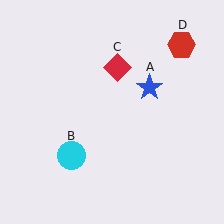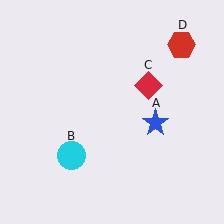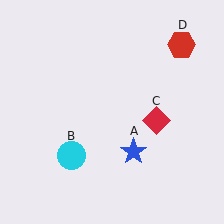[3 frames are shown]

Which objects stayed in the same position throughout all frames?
Cyan circle (object B) and red hexagon (object D) remained stationary.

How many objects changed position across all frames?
2 objects changed position: blue star (object A), red diamond (object C).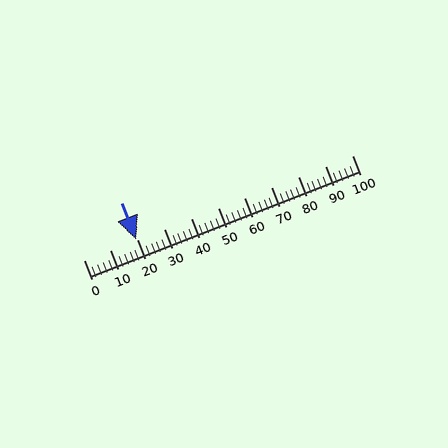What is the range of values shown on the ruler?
The ruler shows values from 0 to 100.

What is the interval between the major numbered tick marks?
The major tick marks are spaced 10 units apart.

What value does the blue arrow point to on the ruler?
The blue arrow points to approximately 20.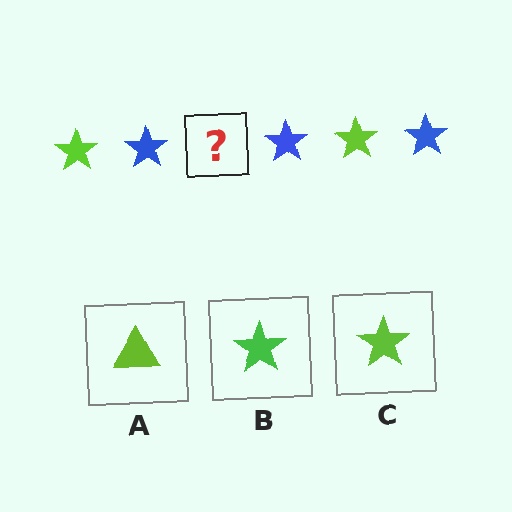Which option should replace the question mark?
Option C.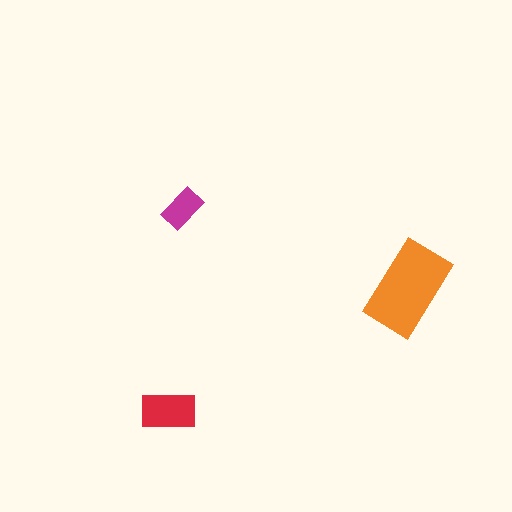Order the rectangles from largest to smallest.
the orange one, the red one, the magenta one.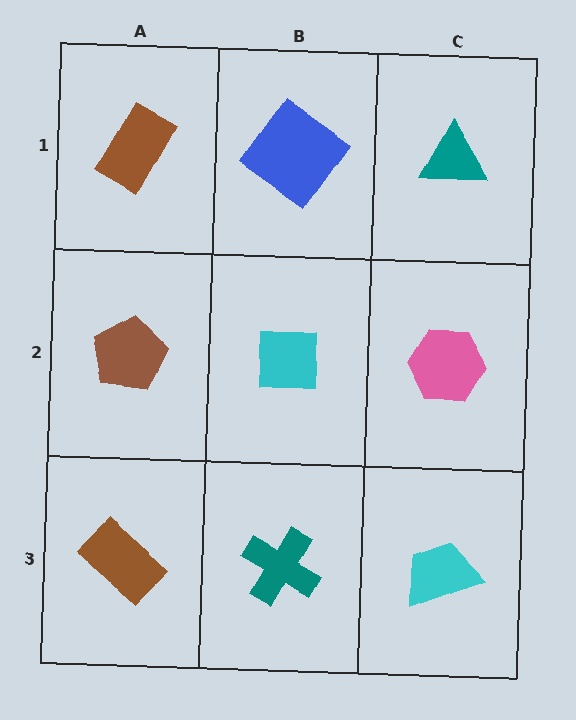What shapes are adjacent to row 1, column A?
A brown pentagon (row 2, column A), a blue diamond (row 1, column B).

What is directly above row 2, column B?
A blue diamond.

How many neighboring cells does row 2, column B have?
4.